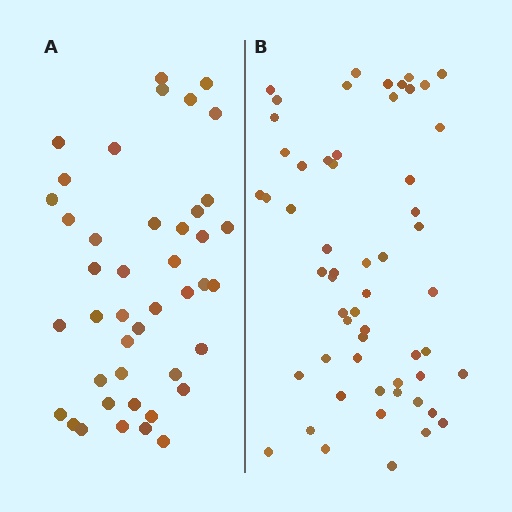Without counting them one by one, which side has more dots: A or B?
Region B (the right region) has more dots.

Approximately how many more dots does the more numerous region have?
Region B has approximately 15 more dots than region A.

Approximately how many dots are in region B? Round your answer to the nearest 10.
About 60 dots. (The exact count is 57, which rounds to 60.)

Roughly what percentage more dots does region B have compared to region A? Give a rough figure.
About 35% more.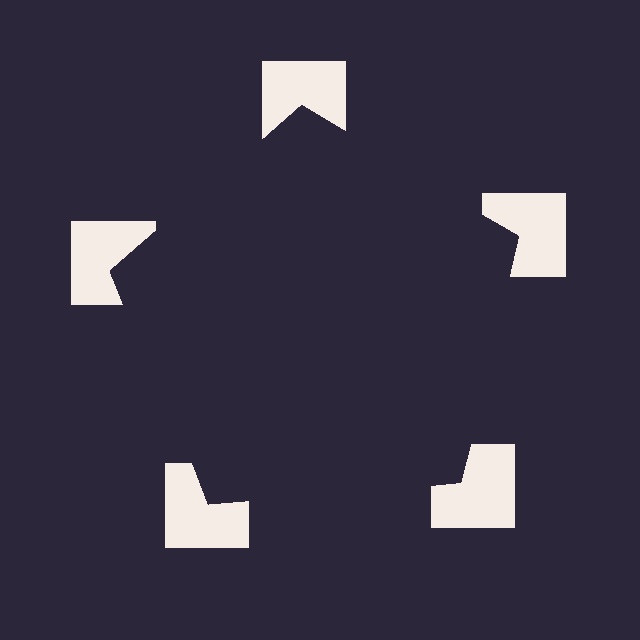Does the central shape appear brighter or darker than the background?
It typically appears slightly darker than the background, even though no actual brightness change is drawn.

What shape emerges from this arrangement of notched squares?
An illusory pentagon — its edges are inferred from the aligned wedge cuts in the notched squares, not physically drawn.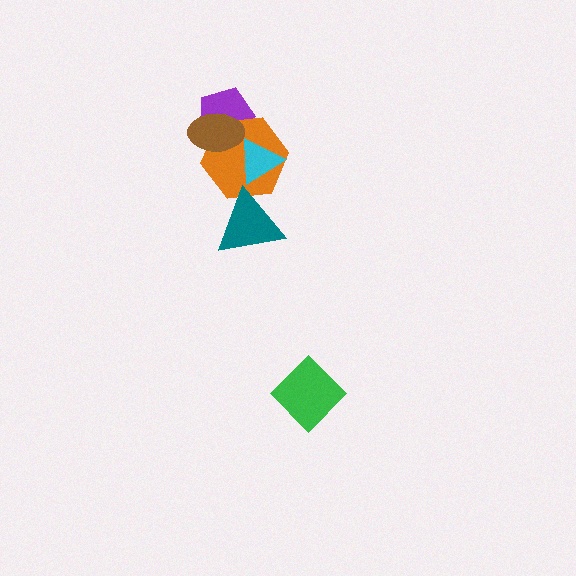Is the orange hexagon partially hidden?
Yes, it is partially covered by another shape.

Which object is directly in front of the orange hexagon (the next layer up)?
The cyan triangle is directly in front of the orange hexagon.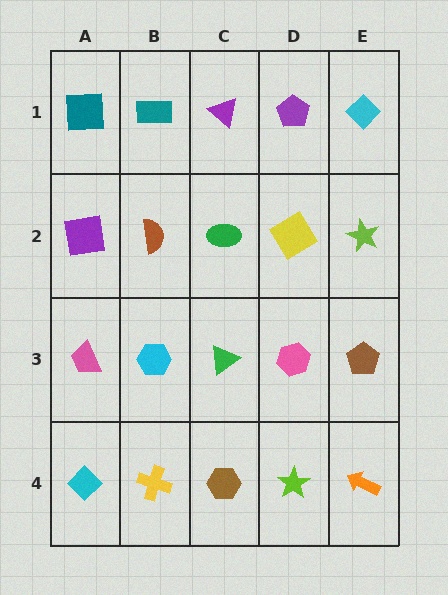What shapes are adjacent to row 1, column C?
A green ellipse (row 2, column C), a teal rectangle (row 1, column B), a purple pentagon (row 1, column D).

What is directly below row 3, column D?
A lime star.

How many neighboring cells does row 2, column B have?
4.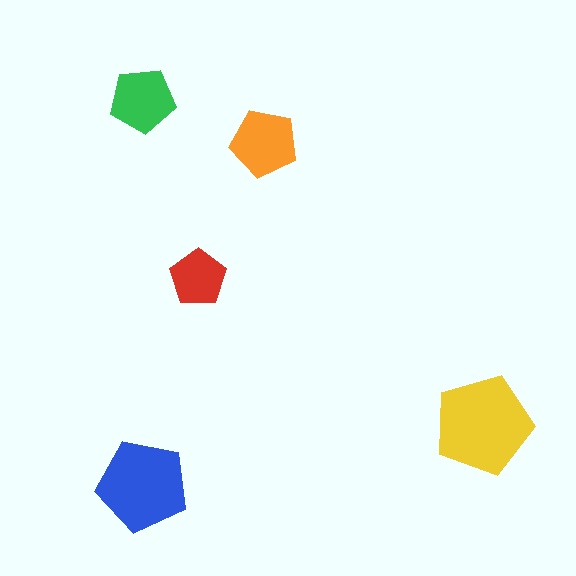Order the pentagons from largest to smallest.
the yellow one, the blue one, the orange one, the green one, the red one.